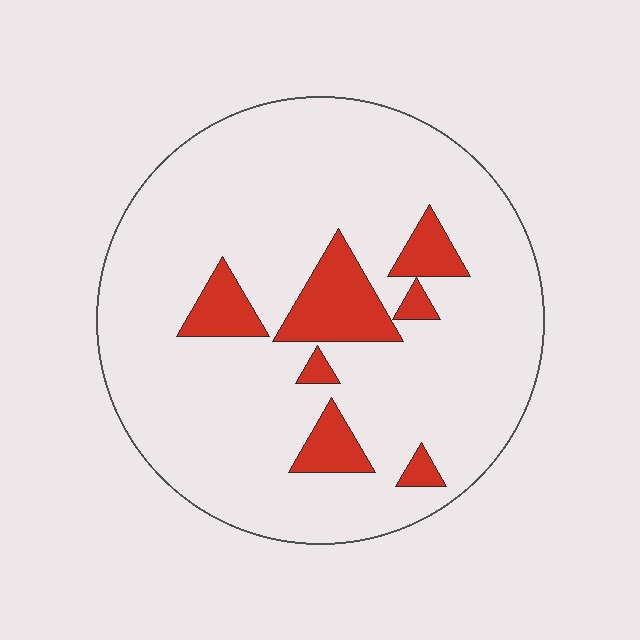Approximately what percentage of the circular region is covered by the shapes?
Approximately 15%.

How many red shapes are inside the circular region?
7.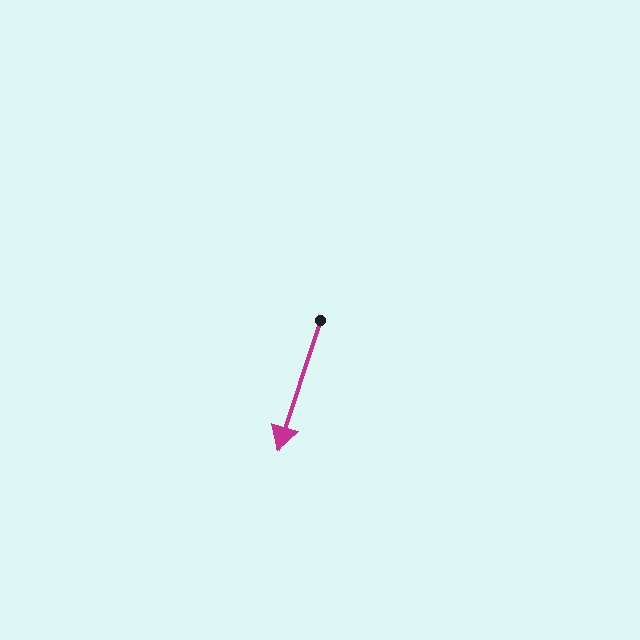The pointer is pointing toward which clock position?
Roughly 7 o'clock.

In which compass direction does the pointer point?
South.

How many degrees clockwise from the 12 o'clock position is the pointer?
Approximately 198 degrees.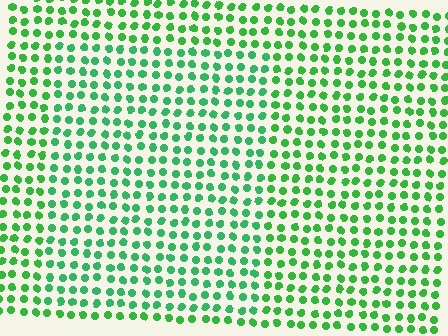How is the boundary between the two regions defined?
The boundary is defined purely by a slight shift in hue (about 19 degrees). Spacing, size, and orientation are identical on both sides.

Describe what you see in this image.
The image is filled with small green elements in a uniform arrangement. A rectangle-shaped region is visible where the elements are tinted to a slightly different hue, forming a subtle color boundary.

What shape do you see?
I see a rectangle.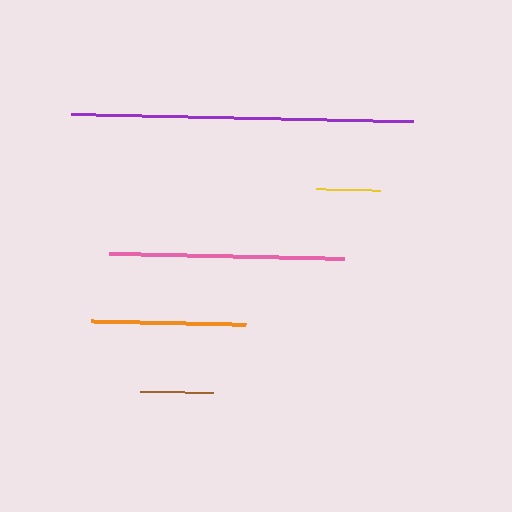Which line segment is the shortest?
The yellow line is the shortest at approximately 64 pixels.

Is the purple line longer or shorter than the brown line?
The purple line is longer than the brown line.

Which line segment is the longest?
The purple line is the longest at approximately 342 pixels.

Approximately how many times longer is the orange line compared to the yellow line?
The orange line is approximately 2.4 times the length of the yellow line.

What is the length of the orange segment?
The orange segment is approximately 155 pixels long.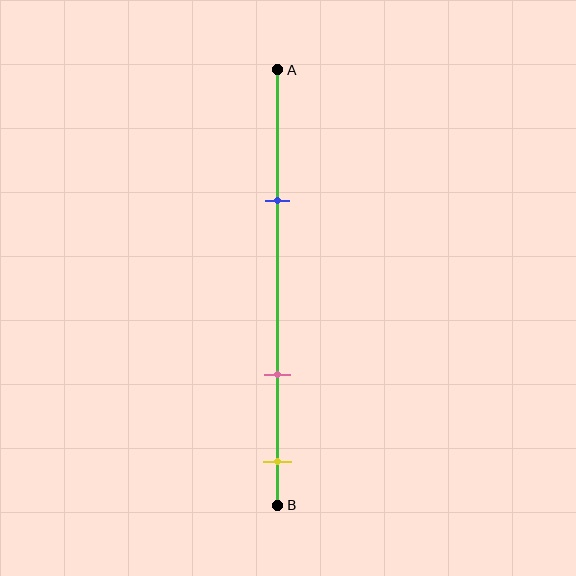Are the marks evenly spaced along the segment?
No, the marks are not evenly spaced.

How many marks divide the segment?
There are 3 marks dividing the segment.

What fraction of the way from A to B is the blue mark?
The blue mark is approximately 30% (0.3) of the way from A to B.